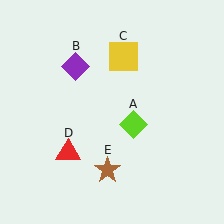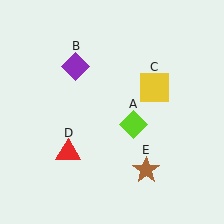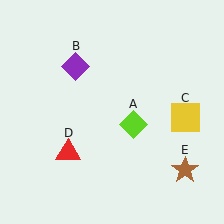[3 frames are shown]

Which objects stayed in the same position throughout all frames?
Lime diamond (object A) and purple diamond (object B) and red triangle (object D) remained stationary.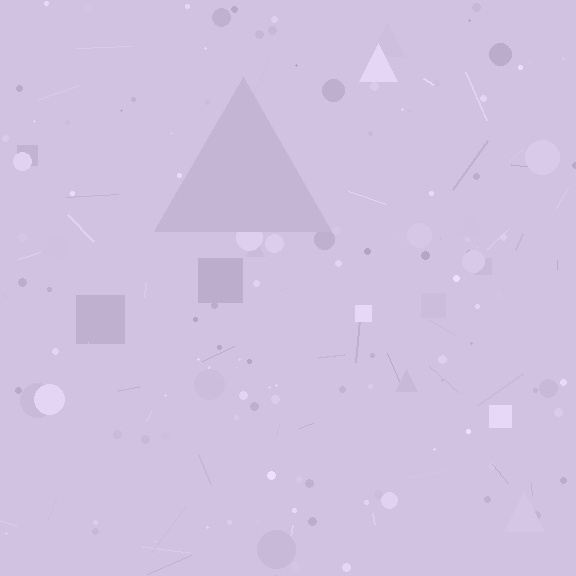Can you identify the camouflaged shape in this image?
The camouflaged shape is a triangle.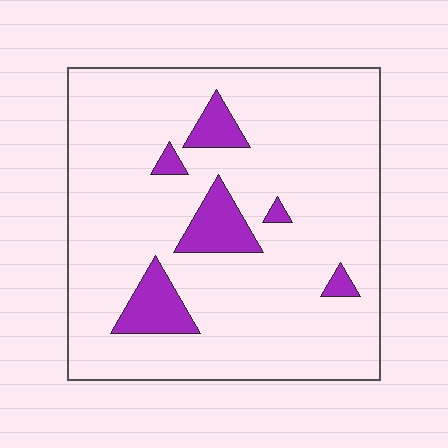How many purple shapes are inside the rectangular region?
6.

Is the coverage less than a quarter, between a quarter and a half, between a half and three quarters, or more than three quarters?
Less than a quarter.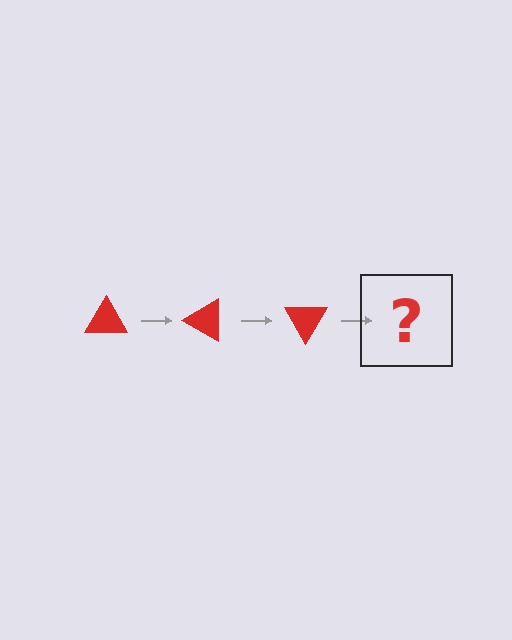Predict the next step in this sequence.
The next step is a red triangle rotated 90 degrees.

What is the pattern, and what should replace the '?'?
The pattern is that the triangle rotates 30 degrees each step. The '?' should be a red triangle rotated 90 degrees.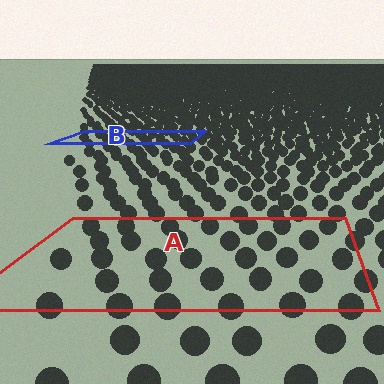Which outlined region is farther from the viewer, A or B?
Region B is farther from the viewer — the texture elements inside it appear smaller and more densely packed.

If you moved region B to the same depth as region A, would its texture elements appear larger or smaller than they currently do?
They would appear larger. At a closer depth, the same texture elements are projected at a bigger on-screen size.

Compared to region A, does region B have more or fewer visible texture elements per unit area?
Region B has more texture elements per unit area — they are packed more densely because it is farther away.